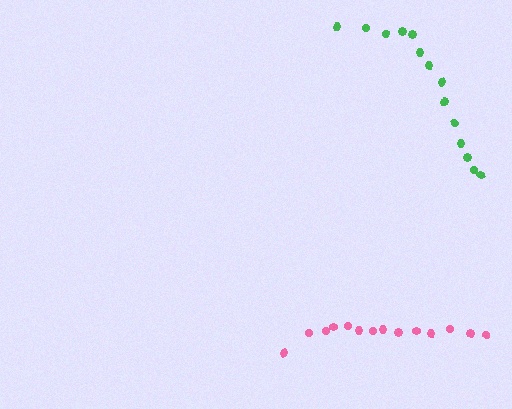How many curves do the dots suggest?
There are 2 distinct paths.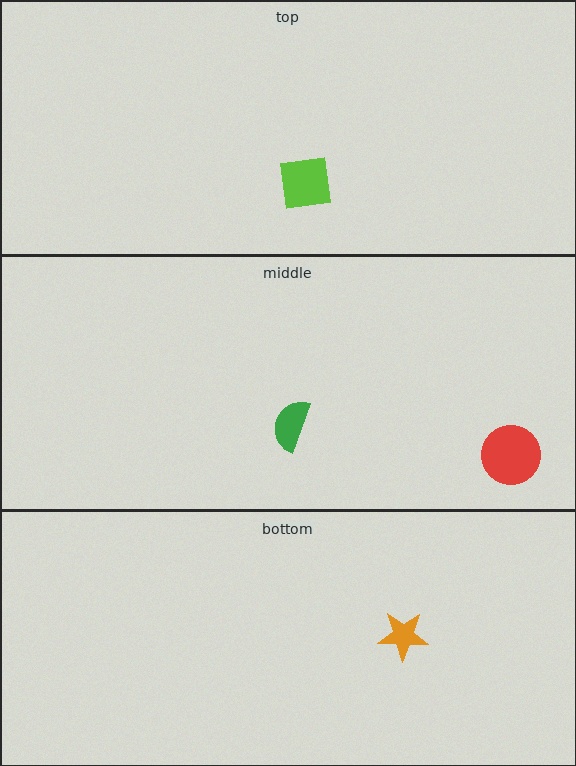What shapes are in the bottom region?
The orange star.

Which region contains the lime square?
The top region.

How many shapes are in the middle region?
2.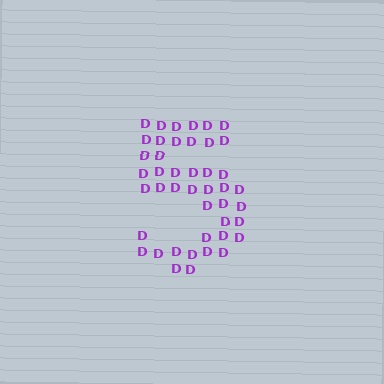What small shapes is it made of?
It is made of small letter D's.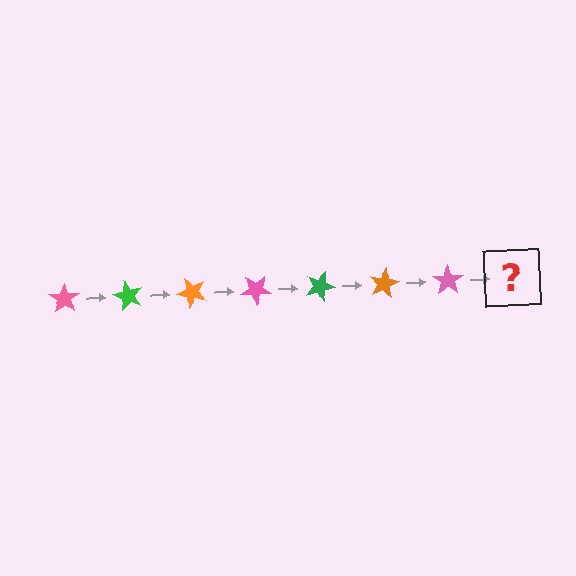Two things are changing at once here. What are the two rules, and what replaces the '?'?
The two rules are that it rotates 60 degrees each step and the color cycles through pink, green, and orange. The '?' should be a green star, rotated 420 degrees from the start.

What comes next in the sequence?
The next element should be a green star, rotated 420 degrees from the start.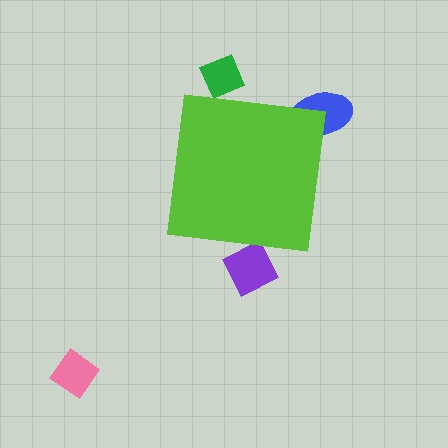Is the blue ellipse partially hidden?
Yes, the blue ellipse is partially hidden behind the lime square.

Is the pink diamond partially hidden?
No, the pink diamond is fully visible.